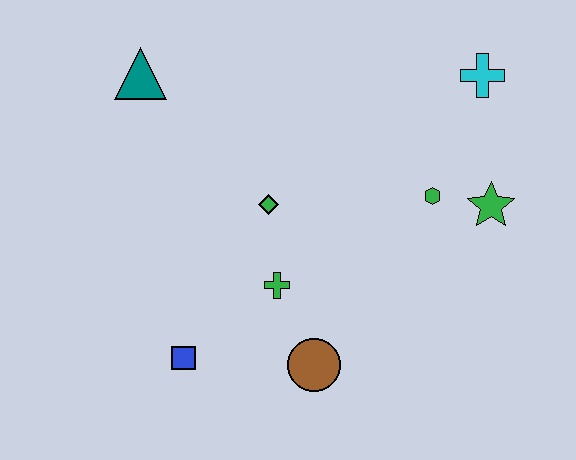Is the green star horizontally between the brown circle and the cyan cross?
No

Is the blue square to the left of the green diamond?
Yes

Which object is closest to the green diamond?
The green cross is closest to the green diamond.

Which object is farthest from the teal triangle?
The green star is farthest from the teal triangle.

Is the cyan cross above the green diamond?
Yes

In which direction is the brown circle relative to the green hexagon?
The brown circle is below the green hexagon.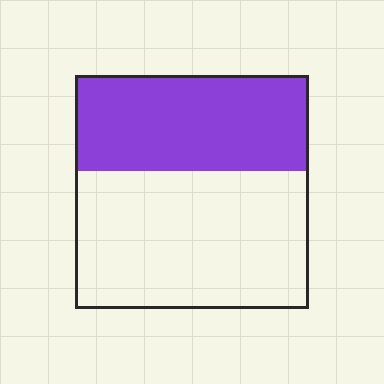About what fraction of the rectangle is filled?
About two fifths (2/5).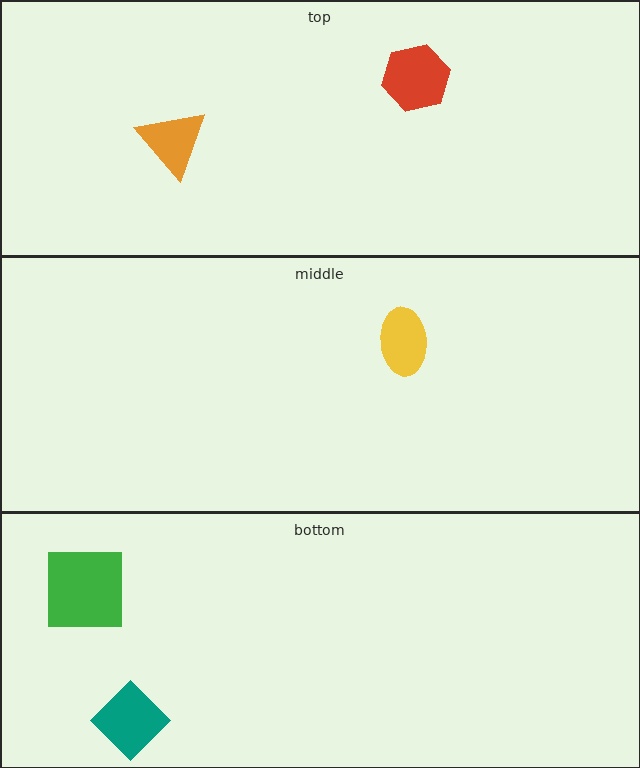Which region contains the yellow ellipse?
The middle region.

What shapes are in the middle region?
The yellow ellipse.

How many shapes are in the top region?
2.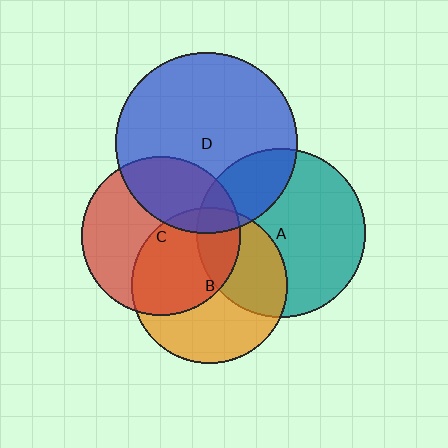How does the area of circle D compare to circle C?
Approximately 1.3 times.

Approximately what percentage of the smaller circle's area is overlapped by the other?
Approximately 15%.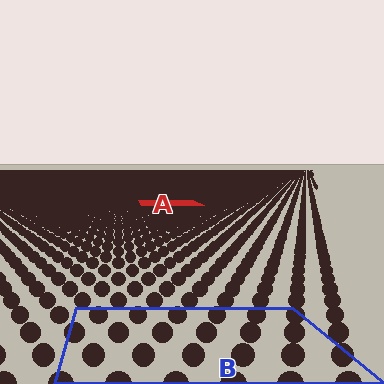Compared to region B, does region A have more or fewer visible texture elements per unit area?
Region A has more texture elements per unit area — they are packed more densely because it is farther away.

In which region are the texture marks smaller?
The texture marks are smaller in region A, because it is farther away.